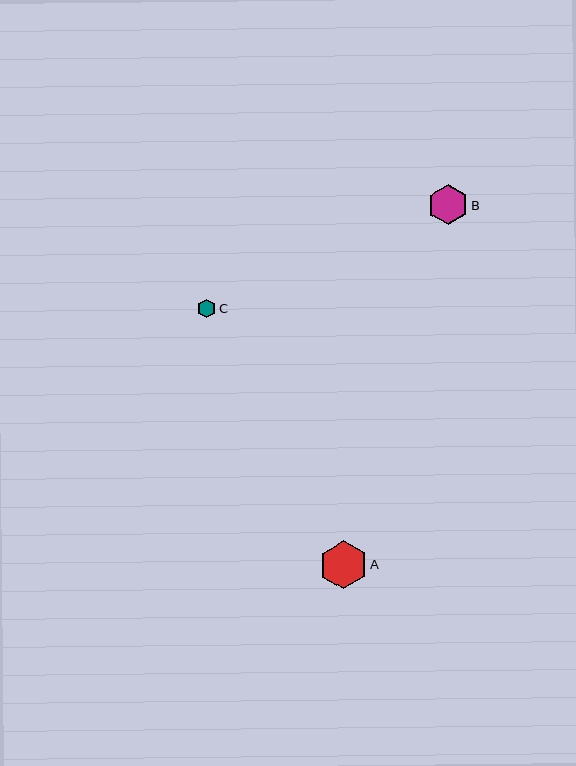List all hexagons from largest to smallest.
From largest to smallest: A, B, C.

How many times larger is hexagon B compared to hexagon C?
Hexagon B is approximately 2.2 times the size of hexagon C.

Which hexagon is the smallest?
Hexagon C is the smallest with a size of approximately 18 pixels.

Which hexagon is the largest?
Hexagon A is the largest with a size of approximately 48 pixels.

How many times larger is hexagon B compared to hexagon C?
Hexagon B is approximately 2.2 times the size of hexagon C.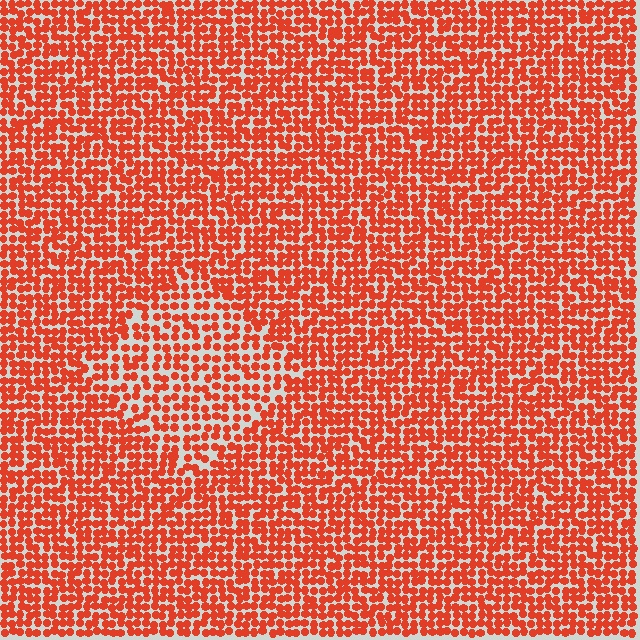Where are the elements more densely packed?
The elements are more densely packed outside the diamond boundary.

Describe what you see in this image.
The image contains small red elements arranged at two different densities. A diamond-shaped region is visible where the elements are less densely packed than the surrounding area.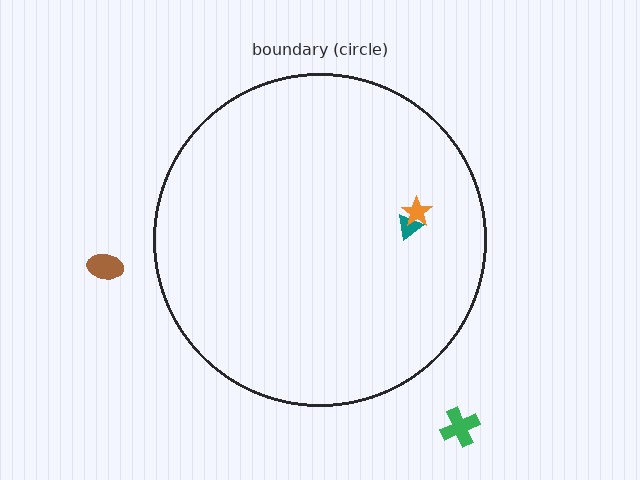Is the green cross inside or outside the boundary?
Outside.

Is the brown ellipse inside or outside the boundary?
Outside.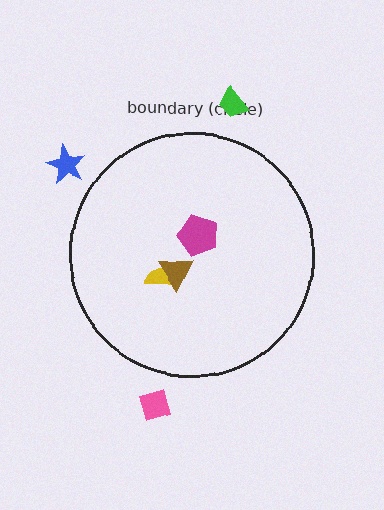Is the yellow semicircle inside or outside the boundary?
Inside.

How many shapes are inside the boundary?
3 inside, 3 outside.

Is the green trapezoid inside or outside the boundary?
Outside.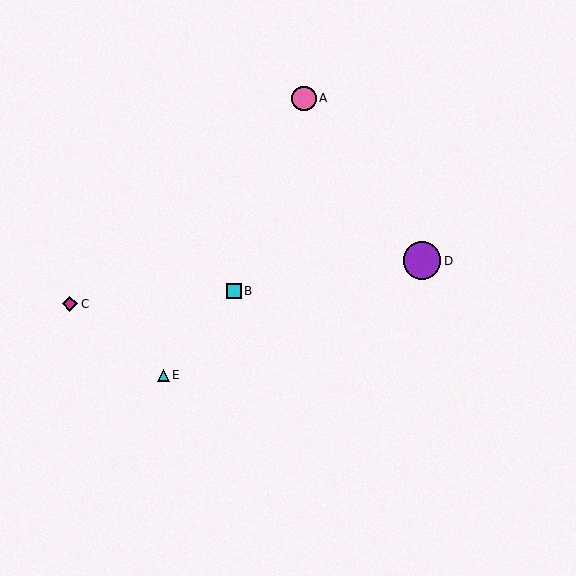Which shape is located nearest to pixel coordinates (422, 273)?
The purple circle (labeled D) at (422, 261) is nearest to that location.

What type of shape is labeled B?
Shape B is a cyan square.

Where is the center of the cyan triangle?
The center of the cyan triangle is at (163, 375).